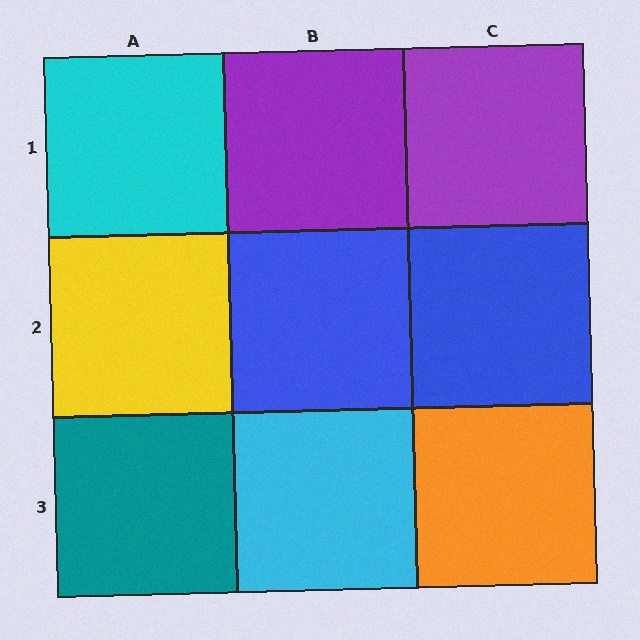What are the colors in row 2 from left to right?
Yellow, blue, blue.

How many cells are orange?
1 cell is orange.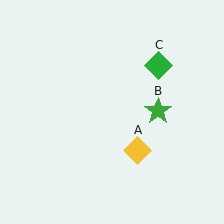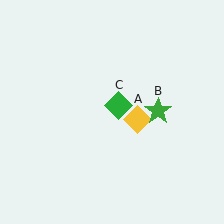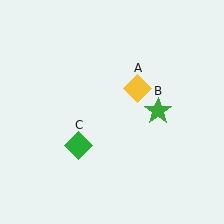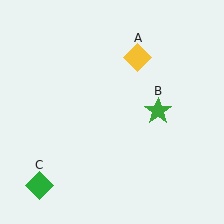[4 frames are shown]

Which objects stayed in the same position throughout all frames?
Green star (object B) remained stationary.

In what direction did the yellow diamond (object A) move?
The yellow diamond (object A) moved up.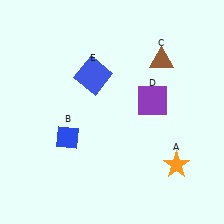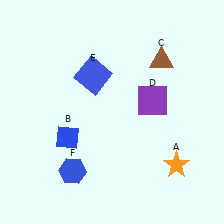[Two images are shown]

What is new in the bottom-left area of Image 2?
A blue hexagon (F) was added in the bottom-left area of Image 2.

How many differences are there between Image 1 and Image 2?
There is 1 difference between the two images.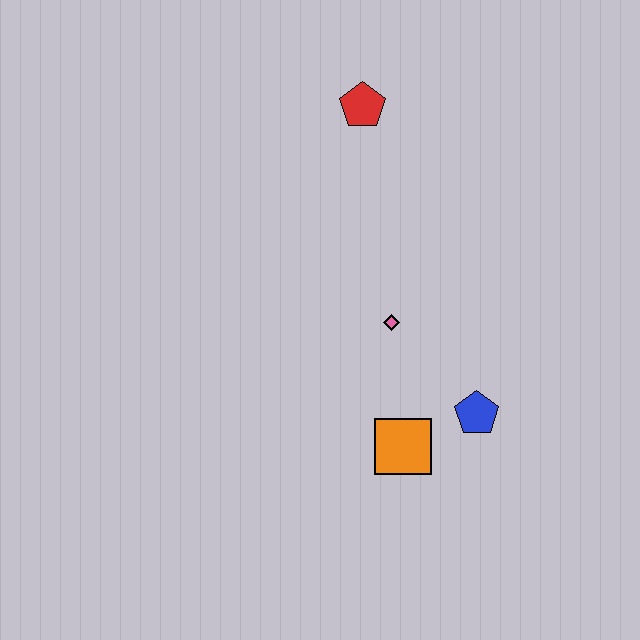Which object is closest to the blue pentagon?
The orange square is closest to the blue pentagon.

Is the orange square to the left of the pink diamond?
No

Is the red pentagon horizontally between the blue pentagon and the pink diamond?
No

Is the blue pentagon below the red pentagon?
Yes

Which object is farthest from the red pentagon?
The orange square is farthest from the red pentagon.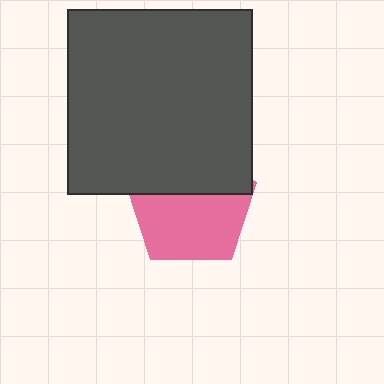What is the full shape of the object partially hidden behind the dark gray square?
The partially hidden object is a pink pentagon.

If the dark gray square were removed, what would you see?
You would see the complete pink pentagon.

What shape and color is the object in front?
The object in front is a dark gray square.